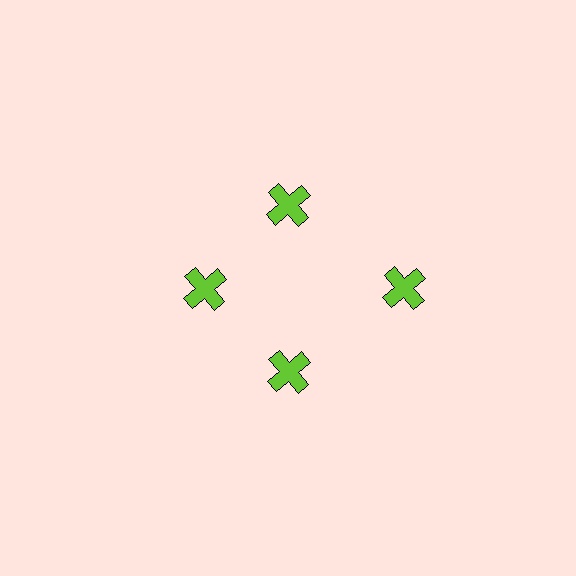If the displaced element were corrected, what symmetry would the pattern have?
It would have 4-fold rotational symmetry — the pattern would map onto itself every 90 degrees.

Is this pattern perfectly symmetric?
No. The 4 lime crosses are arranged in a ring, but one element near the 3 o'clock position is pushed outward from the center, breaking the 4-fold rotational symmetry.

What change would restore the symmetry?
The symmetry would be restored by moving it inward, back onto the ring so that all 4 crosses sit at equal angles and equal distance from the center.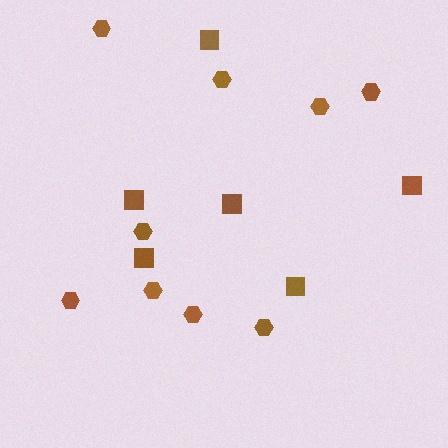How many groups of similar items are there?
There are 2 groups: one group of hexagons (9) and one group of squares (6).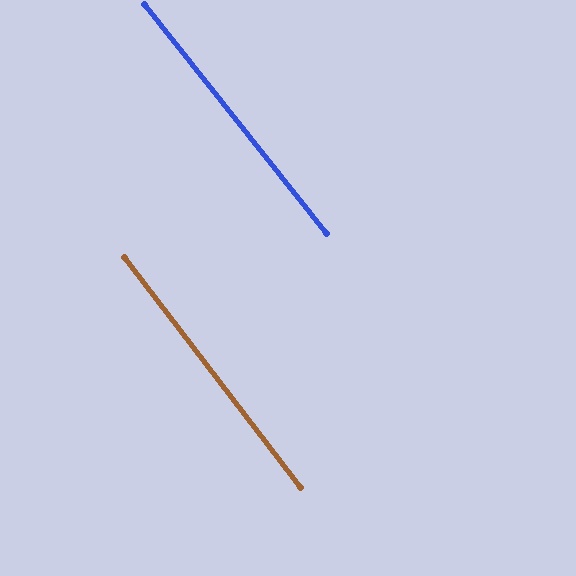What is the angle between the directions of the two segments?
Approximately 1 degree.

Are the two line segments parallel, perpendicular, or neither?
Parallel — their directions differ by only 1.1°.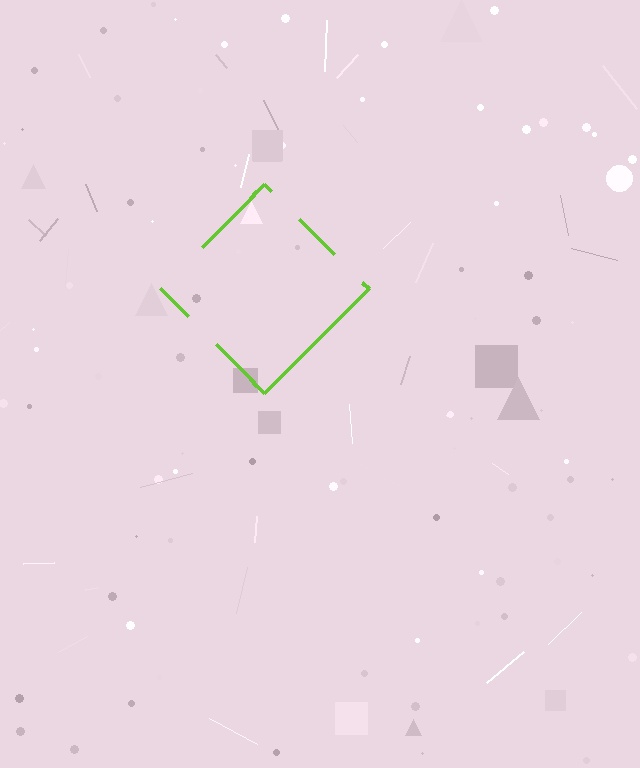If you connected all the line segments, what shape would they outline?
They would outline a diamond.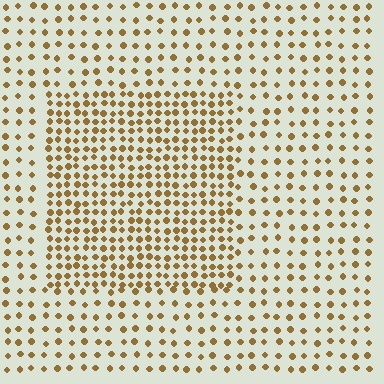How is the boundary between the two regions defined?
The boundary is defined by a change in element density (approximately 2.0x ratio). All elements are the same color, size, and shape.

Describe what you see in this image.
The image contains small brown elements arranged at two different densities. A rectangle-shaped region is visible where the elements are more densely packed than the surrounding area.